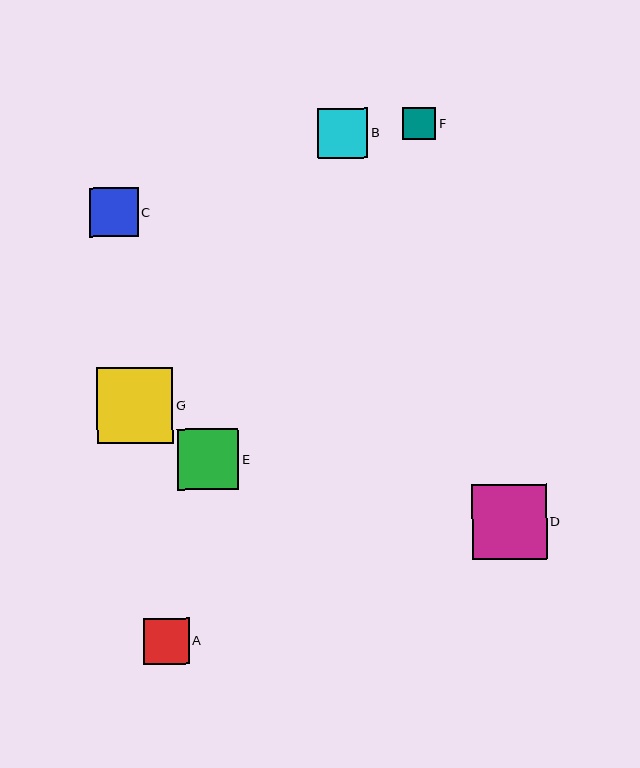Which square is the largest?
Square G is the largest with a size of approximately 76 pixels.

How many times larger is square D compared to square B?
Square D is approximately 1.5 times the size of square B.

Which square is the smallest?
Square F is the smallest with a size of approximately 33 pixels.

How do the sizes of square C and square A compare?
Square C and square A are approximately the same size.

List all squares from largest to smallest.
From largest to smallest: G, D, E, B, C, A, F.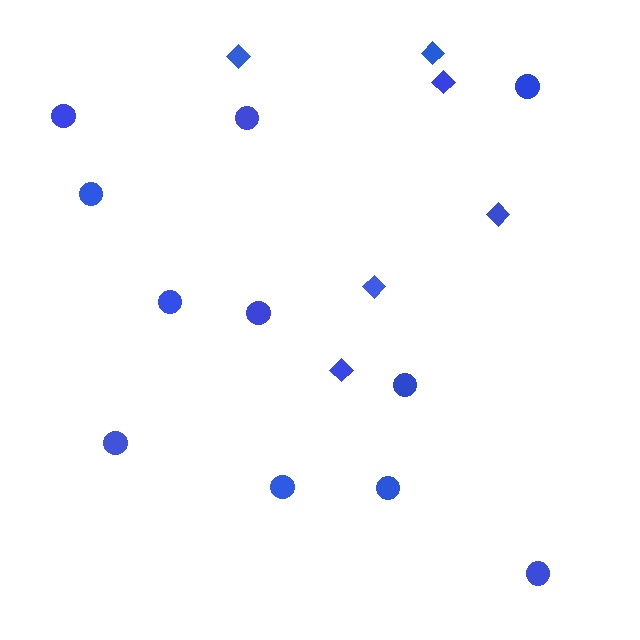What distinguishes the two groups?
There are 2 groups: one group of diamonds (6) and one group of circles (11).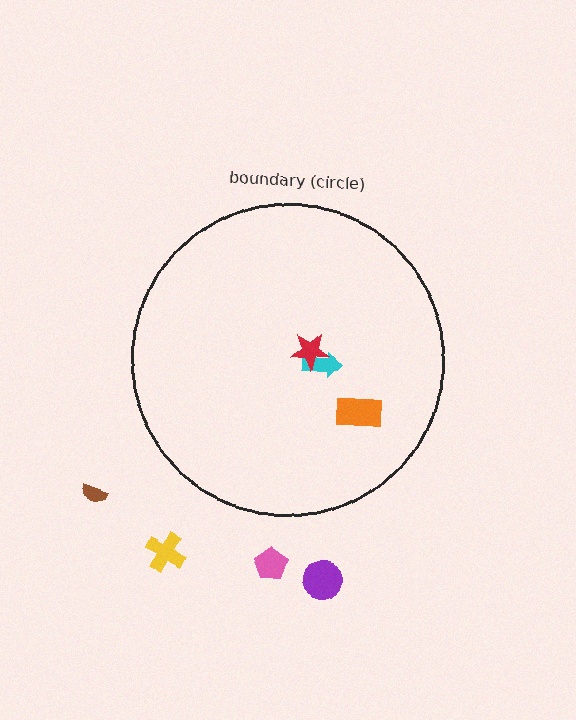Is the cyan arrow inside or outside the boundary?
Inside.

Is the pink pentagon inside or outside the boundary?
Outside.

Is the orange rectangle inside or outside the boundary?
Inside.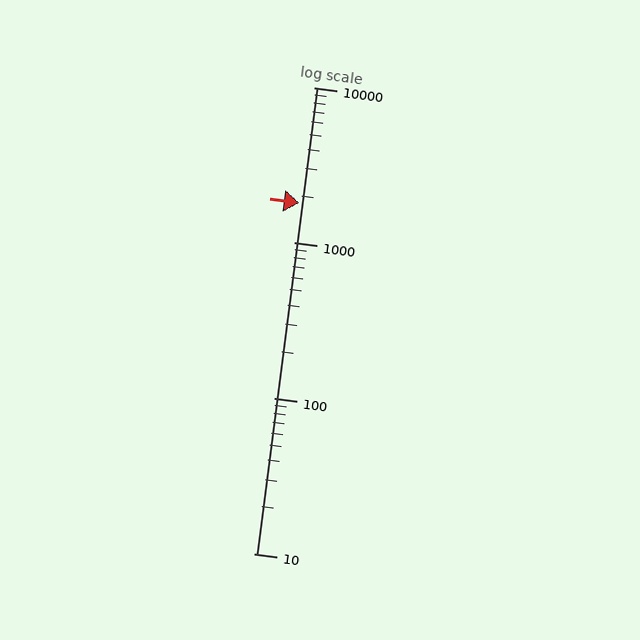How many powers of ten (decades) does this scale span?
The scale spans 3 decades, from 10 to 10000.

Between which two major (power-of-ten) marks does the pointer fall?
The pointer is between 1000 and 10000.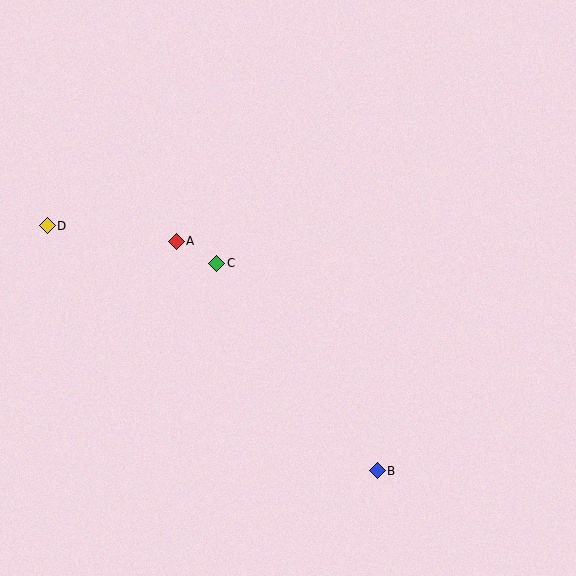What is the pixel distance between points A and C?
The distance between A and C is 46 pixels.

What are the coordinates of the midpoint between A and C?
The midpoint between A and C is at (196, 252).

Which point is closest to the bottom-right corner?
Point B is closest to the bottom-right corner.